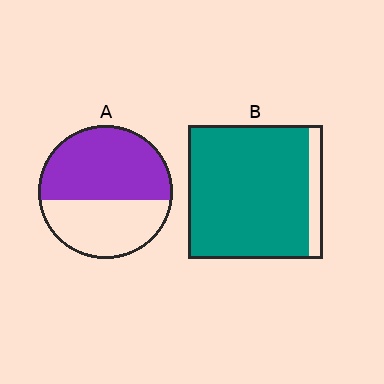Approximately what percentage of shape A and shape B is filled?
A is approximately 60% and B is approximately 90%.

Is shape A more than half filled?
Yes.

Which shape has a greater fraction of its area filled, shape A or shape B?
Shape B.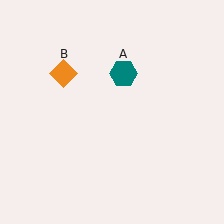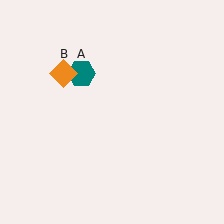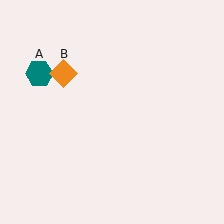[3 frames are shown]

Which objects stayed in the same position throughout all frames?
Orange diamond (object B) remained stationary.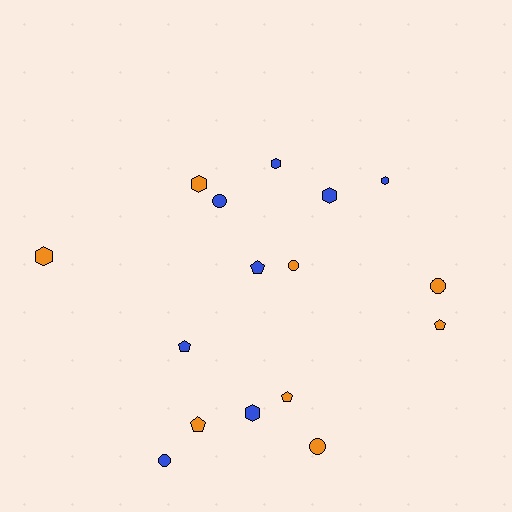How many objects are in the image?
There are 16 objects.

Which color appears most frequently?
Blue, with 8 objects.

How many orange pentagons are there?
There are 3 orange pentagons.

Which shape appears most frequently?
Hexagon, with 6 objects.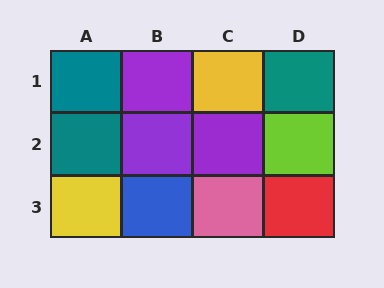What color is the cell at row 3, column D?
Red.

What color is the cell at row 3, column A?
Yellow.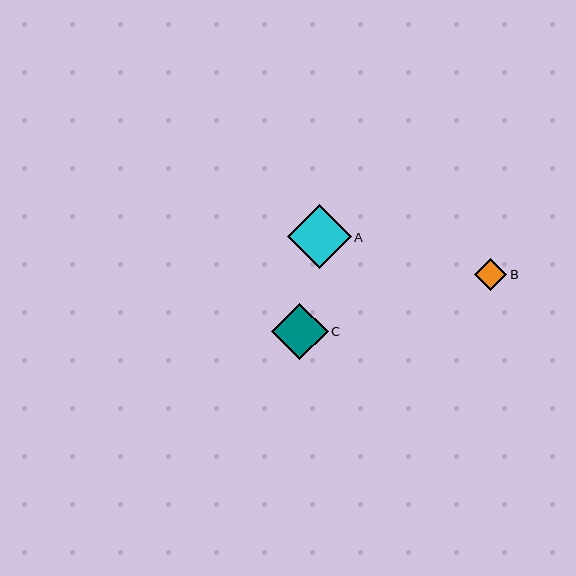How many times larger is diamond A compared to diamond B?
Diamond A is approximately 2.0 times the size of diamond B.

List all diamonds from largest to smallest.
From largest to smallest: A, C, B.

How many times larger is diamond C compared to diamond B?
Diamond C is approximately 1.8 times the size of diamond B.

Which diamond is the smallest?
Diamond B is the smallest with a size of approximately 32 pixels.